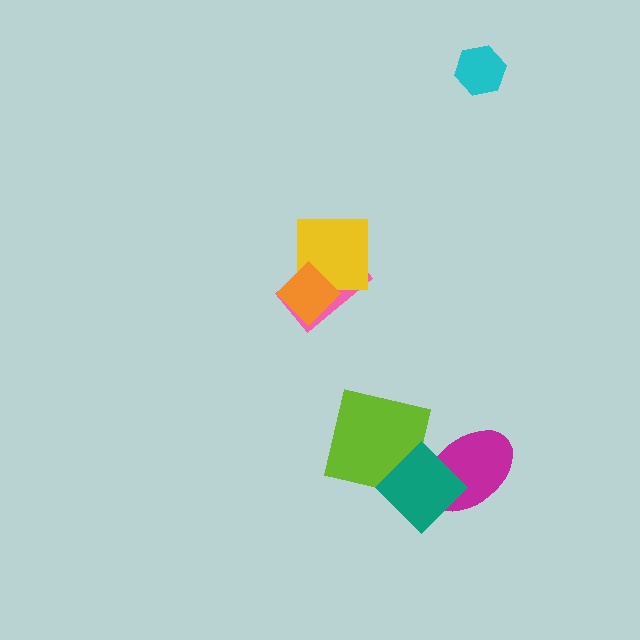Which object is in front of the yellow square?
The orange diamond is in front of the yellow square.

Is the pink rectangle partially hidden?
Yes, it is partially covered by another shape.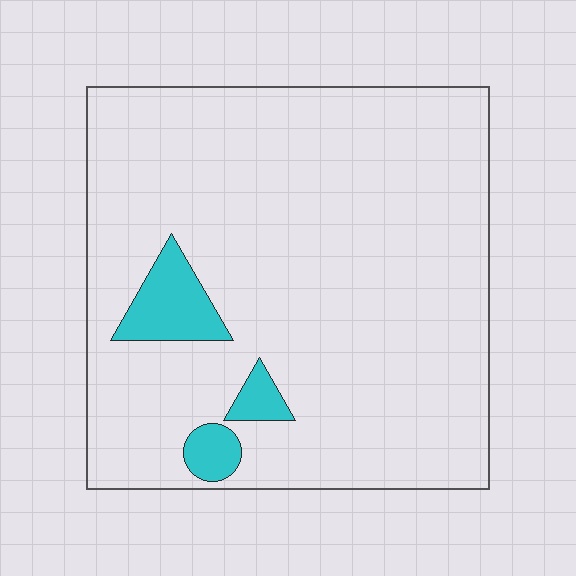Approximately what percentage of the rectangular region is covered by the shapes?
Approximately 5%.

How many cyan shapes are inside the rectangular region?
3.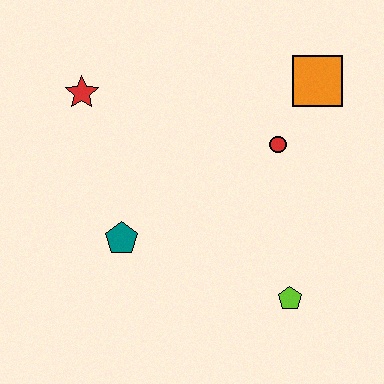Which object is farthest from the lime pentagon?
The red star is farthest from the lime pentagon.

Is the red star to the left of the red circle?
Yes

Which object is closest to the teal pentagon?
The red star is closest to the teal pentagon.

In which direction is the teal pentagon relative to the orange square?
The teal pentagon is to the left of the orange square.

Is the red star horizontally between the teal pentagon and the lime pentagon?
No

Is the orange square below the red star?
No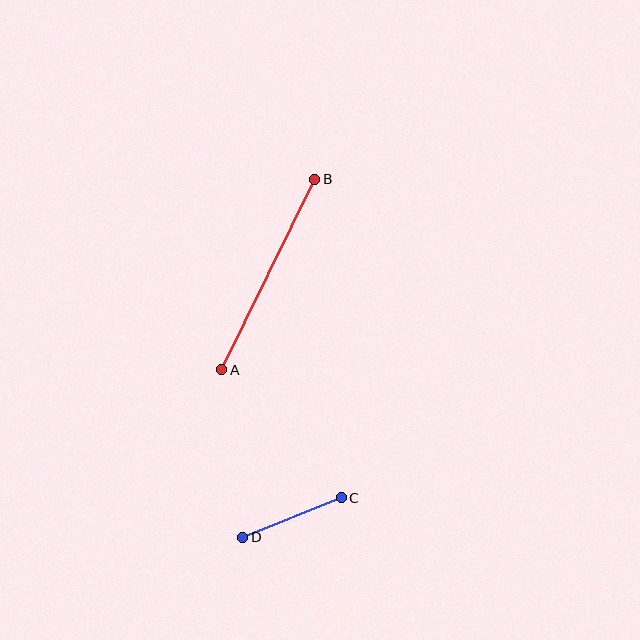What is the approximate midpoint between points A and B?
The midpoint is at approximately (268, 274) pixels.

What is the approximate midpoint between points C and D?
The midpoint is at approximately (292, 518) pixels.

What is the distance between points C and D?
The distance is approximately 106 pixels.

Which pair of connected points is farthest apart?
Points A and B are farthest apart.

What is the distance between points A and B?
The distance is approximately 212 pixels.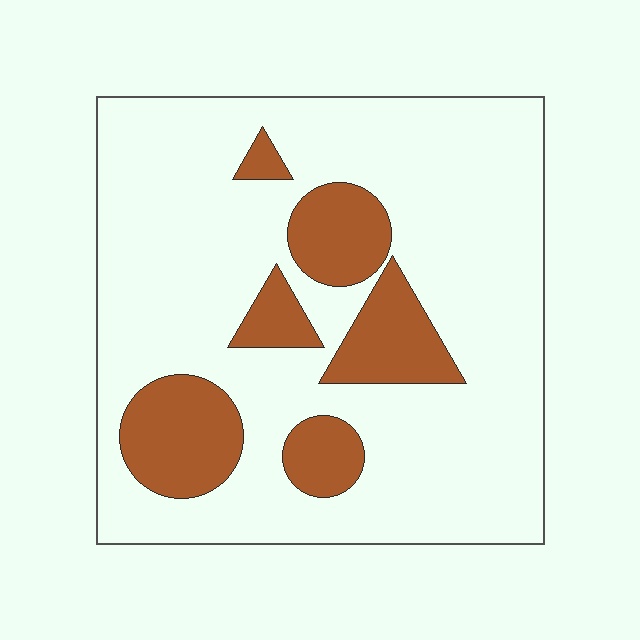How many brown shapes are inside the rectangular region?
6.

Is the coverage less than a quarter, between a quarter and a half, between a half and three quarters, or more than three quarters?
Less than a quarter.